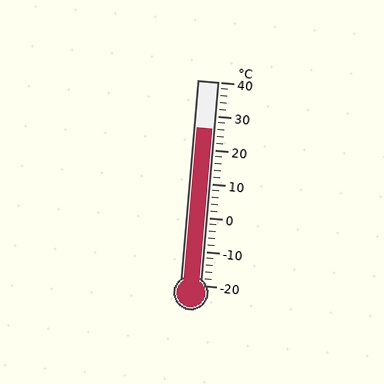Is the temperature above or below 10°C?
The temperature is above 10°C.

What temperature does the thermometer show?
The thermometer shows approximately 26°C.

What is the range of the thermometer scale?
The thermometer scale ranges from -20°C to 40°C.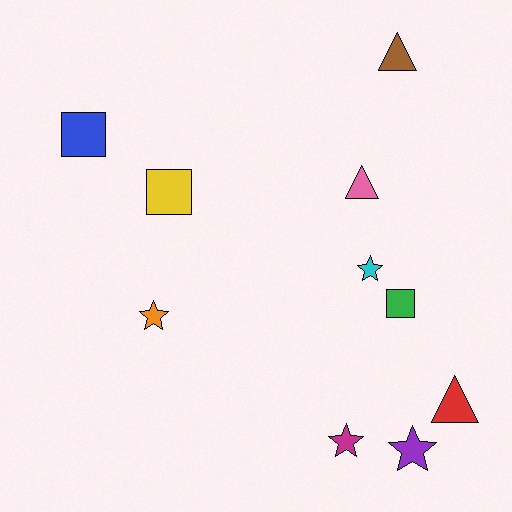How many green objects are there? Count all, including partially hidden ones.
There is 1 green object.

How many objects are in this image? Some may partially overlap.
There are 10 objects.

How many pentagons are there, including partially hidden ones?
There are no pentagons.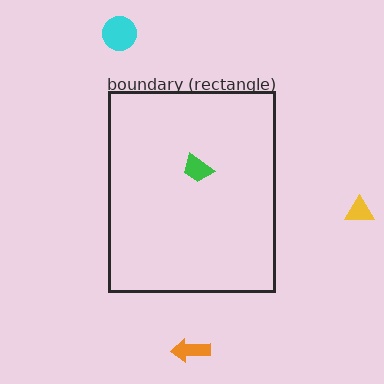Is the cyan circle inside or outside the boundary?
Outside.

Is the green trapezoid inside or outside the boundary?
Inside.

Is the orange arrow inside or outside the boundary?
Outside.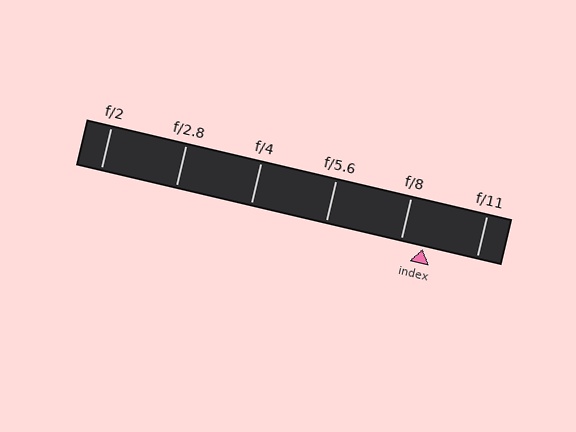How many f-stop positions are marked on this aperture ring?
There are 6 f-stop positions marked.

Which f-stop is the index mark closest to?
The index mark is closest to f/8.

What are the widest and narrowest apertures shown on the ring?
The widest aperture shown is f/2 and the narrowest is f/11.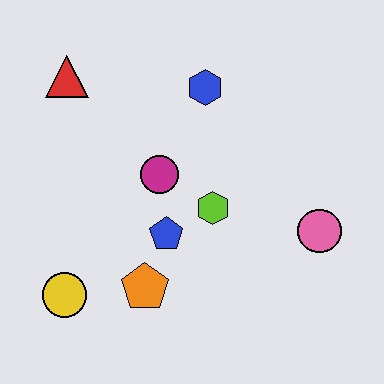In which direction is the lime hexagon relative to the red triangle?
The lime hexagon is to the right of the red triangle.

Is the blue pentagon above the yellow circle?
Yes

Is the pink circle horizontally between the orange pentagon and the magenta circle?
No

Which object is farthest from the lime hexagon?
The red triangle is farthest from the lime hexagon.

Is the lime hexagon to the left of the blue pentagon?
No